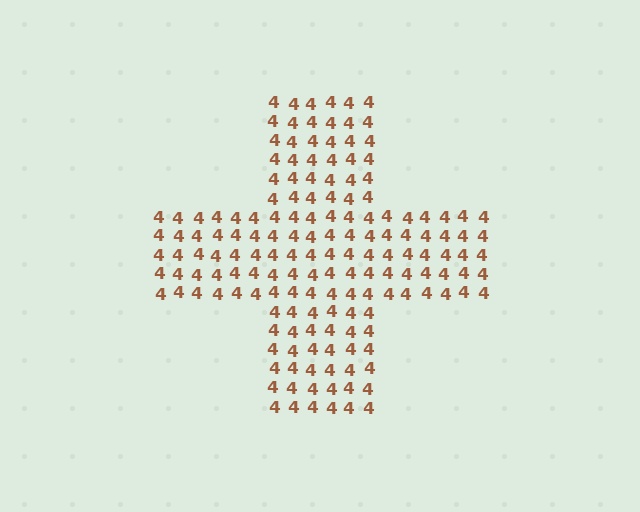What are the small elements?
The small elements are digit 4's.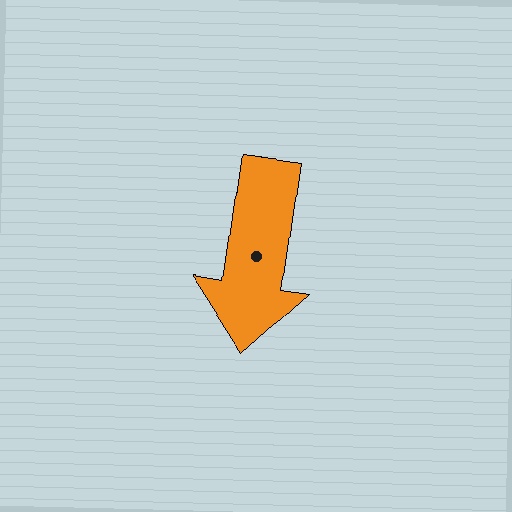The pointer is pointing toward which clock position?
Roughly 6 o'clock.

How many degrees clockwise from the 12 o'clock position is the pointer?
Approximately 188 degrees.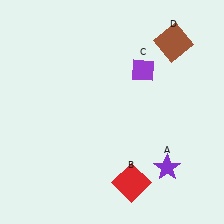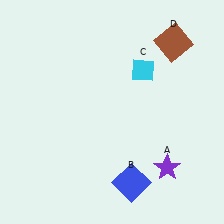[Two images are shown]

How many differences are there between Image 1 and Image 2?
There are 2 differences between the two images.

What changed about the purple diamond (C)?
In Image 1, C is purple. In Image 2, it changed to cyan.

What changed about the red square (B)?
In Image 1, B is red. In Image 2, it changed to blue.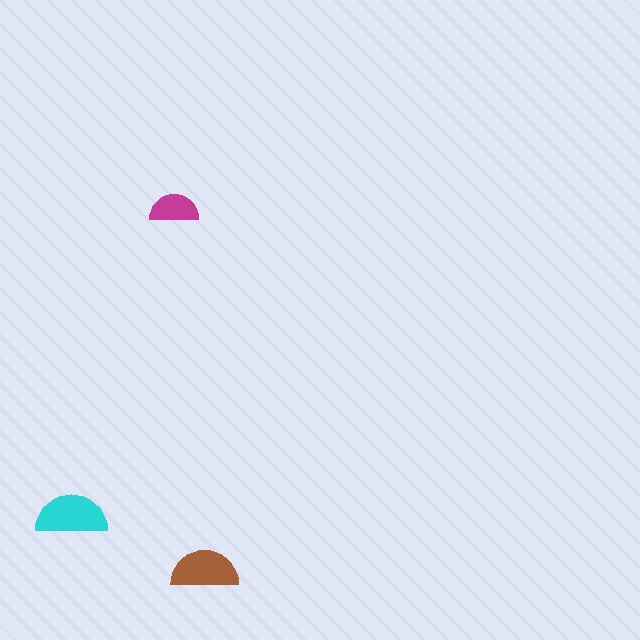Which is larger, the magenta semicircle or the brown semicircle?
The brown one.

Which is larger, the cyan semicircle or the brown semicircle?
The cyan one.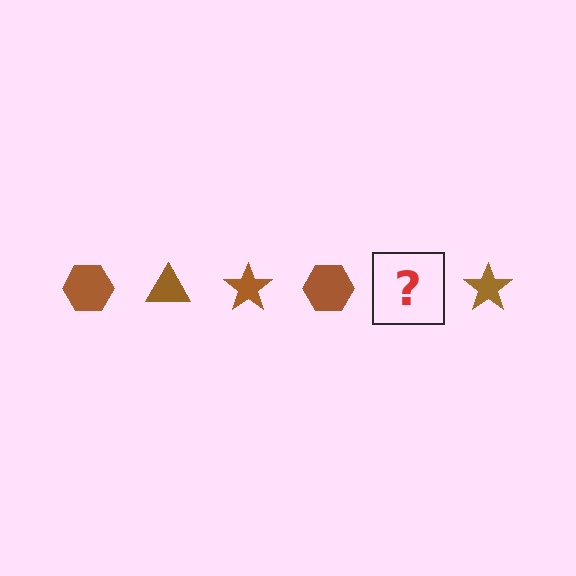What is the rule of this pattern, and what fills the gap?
The rule is that the pattern cycles through hexagon, triangle, star shapes in brown. The gap should be filled with a brown triangle.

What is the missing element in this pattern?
The missing element is a brown triangle.